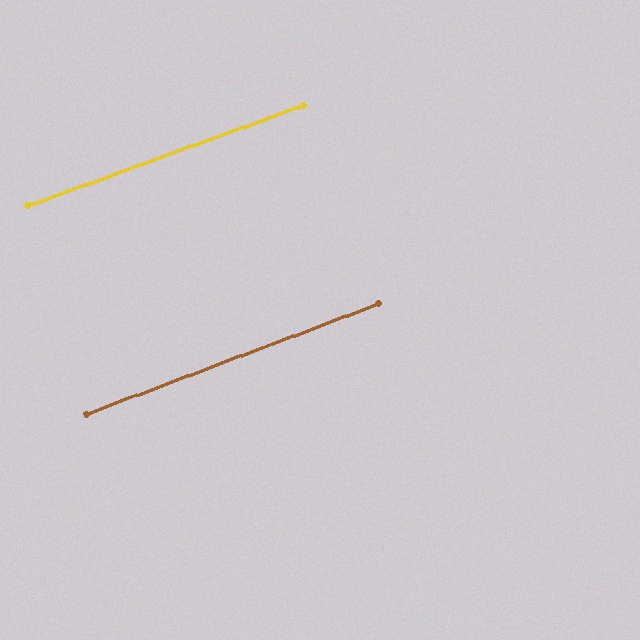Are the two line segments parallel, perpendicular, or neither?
Parallel — their directions differ by only 0.8°.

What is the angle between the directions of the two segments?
Approximately 1 degree.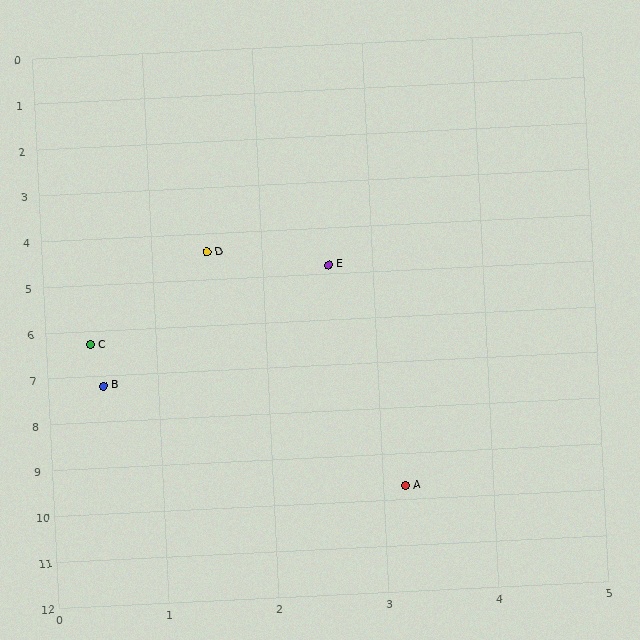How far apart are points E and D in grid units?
Points E and D are about 1.2 grid units apart.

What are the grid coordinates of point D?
Point D is at approximately (1.5, 4.4).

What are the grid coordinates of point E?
Point E is at approximately (2.6, 4.8).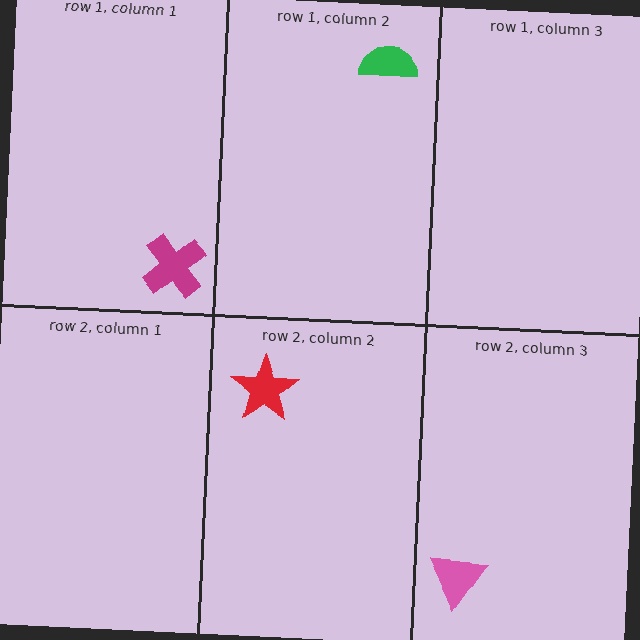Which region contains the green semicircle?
The row 1, column 2 region.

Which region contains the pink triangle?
The row 2, column 3 region.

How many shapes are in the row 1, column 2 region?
1.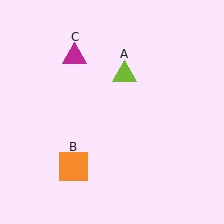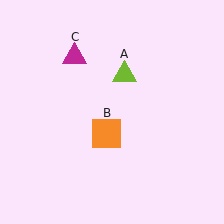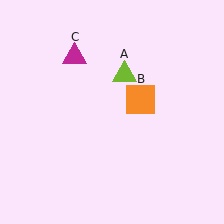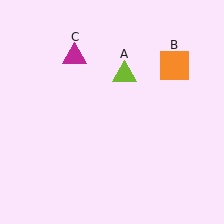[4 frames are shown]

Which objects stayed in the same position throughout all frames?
Lime triangle (object A) and magenta triangle (object C) remained stationary.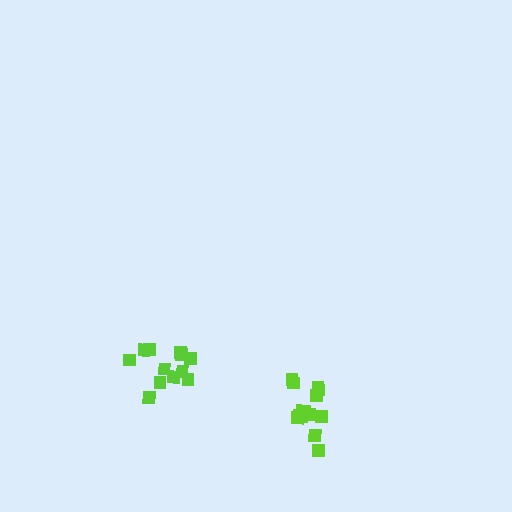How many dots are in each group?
Group 1: 12 dots, Group 2: 14 dots (26 total).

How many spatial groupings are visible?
There are 2 spatial groupings.